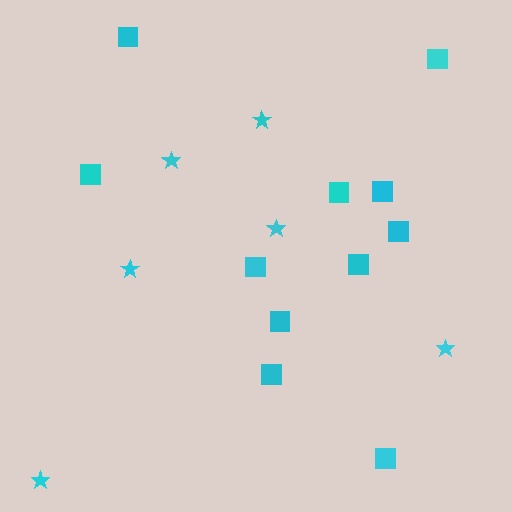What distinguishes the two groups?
There are 2 groups: one group of stars (6) and one group of squares (11).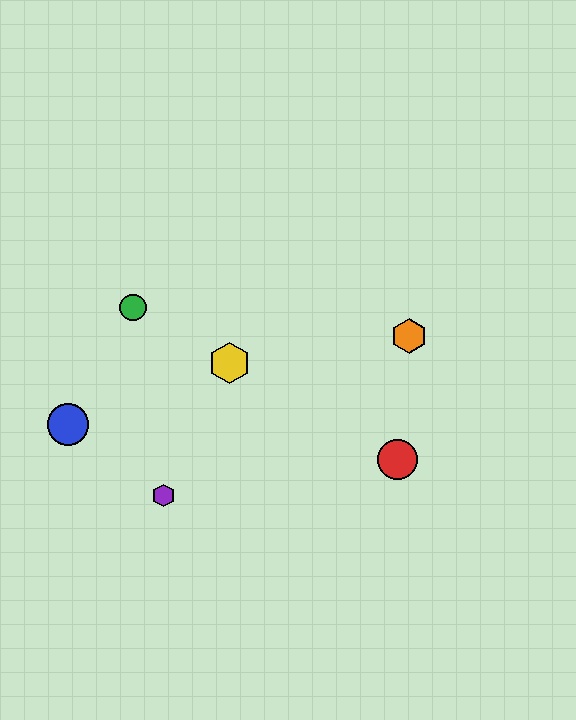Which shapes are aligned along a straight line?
The red circle, the green circle, the yellow hexagon are aligned along a straight line.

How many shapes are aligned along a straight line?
3 shapes (the red circle, the green circle, the yellow hexagon) are aligned along a straight line.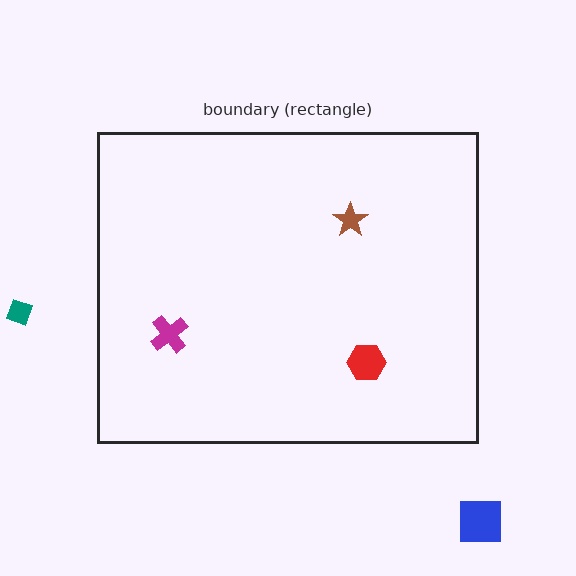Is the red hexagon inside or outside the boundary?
Inside.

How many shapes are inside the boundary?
3 inside, 2 outside.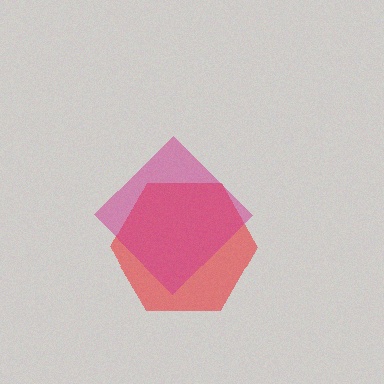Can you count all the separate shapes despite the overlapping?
Yes, there are 2 separate shapes.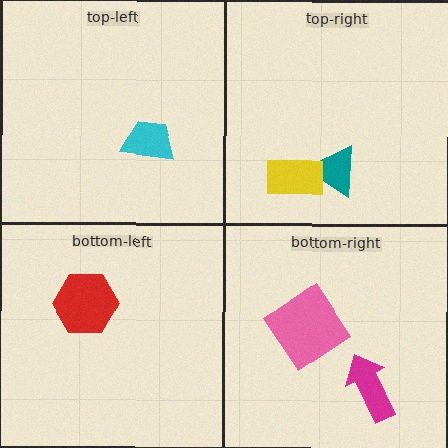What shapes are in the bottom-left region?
The red hexagon.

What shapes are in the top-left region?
The cyan trapezoid.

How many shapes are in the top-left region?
1.